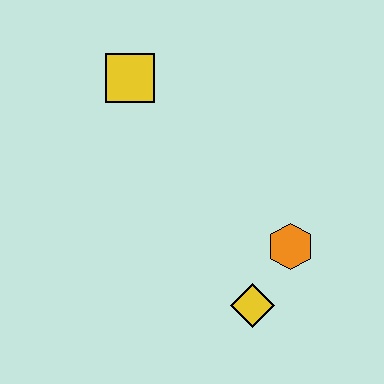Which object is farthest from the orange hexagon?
The yellow square is farthest from the orange hexagon.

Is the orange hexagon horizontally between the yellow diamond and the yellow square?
No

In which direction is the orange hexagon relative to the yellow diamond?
The orange hexagon is above the yellow diamond.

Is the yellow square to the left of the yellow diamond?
Yes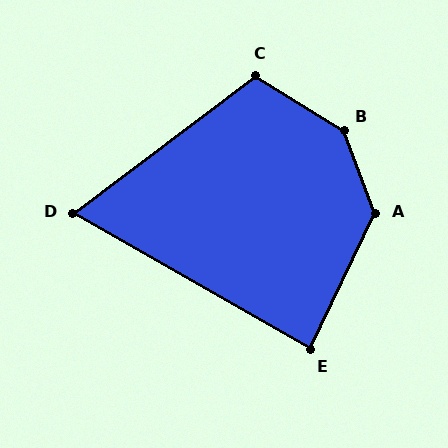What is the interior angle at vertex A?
Approximately 133 degrees (obtuse).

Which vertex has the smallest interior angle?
D, at approximately 67 degrees.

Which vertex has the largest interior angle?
B, at approximately 143 degrees.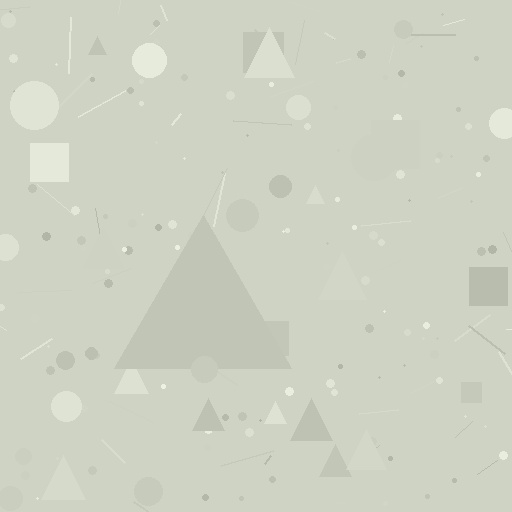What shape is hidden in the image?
A triangle is hidden in the image.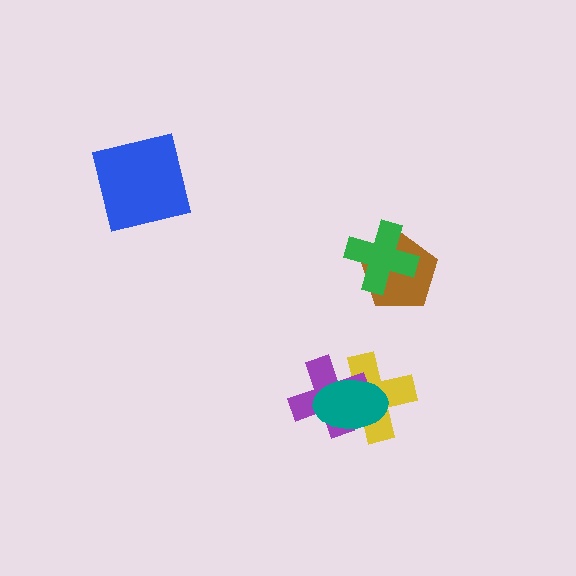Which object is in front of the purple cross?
The teal ellipse is in front of the purple cross.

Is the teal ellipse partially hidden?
No, no other shape covers it.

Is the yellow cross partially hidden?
Yes, it is partially covered by another shape.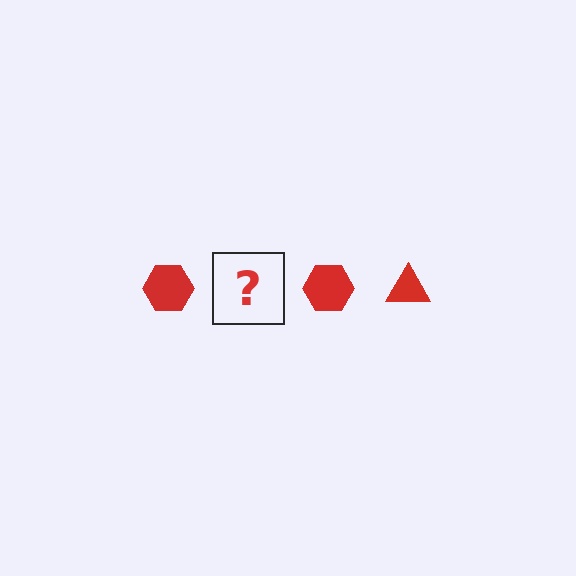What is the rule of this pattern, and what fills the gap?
The rule is that the pattern cycles through hexagon, triangle shapes in red. The gap should be filled with a red triangle.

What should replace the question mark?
The question mark should be replaced with a red triangle.